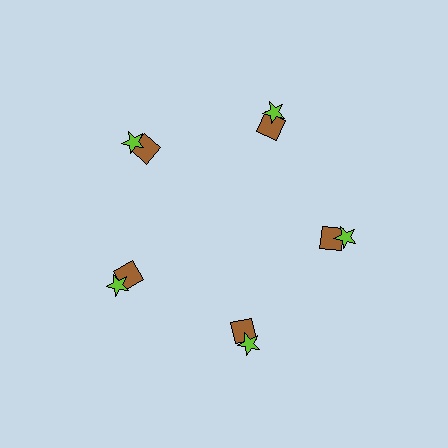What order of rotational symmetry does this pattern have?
This pattern has 5-fold rotational symmetry.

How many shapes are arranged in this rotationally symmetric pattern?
There are 10 shapes, arranged in 5 groups of 2.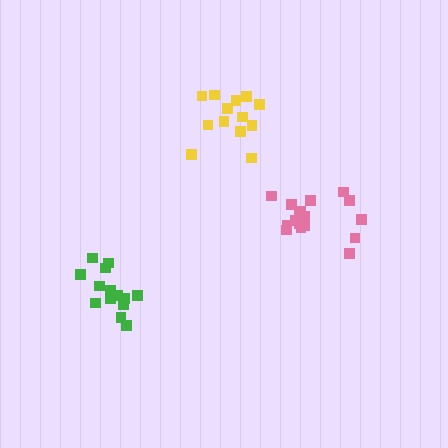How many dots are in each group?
Group 1: 17 dots, Group 2: 14 dots, Group 3: 13 dots (44 total).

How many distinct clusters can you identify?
There are 3 distinct clusters.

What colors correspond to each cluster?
The clusters are colored: pink, green, yellow.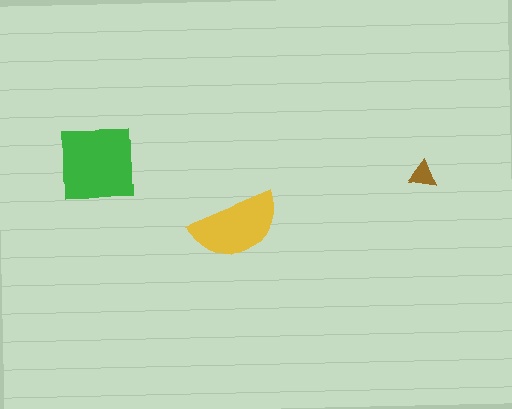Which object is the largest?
The green square.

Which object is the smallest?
The brown triangle.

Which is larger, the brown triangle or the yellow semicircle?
The yellow semicircle.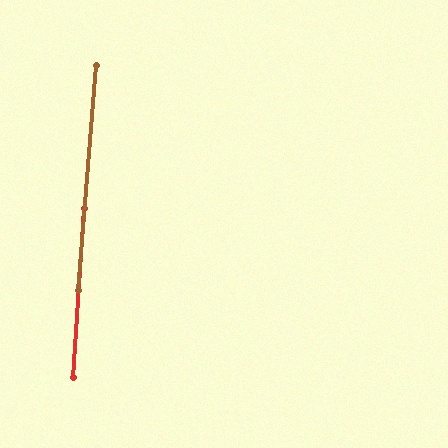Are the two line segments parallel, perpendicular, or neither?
Parallel — their directions differ by only 0.6°.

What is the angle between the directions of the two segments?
Approximately 1 degree.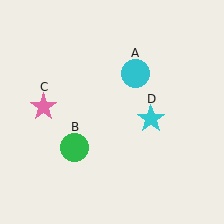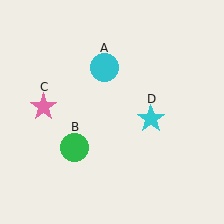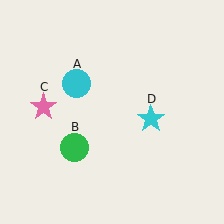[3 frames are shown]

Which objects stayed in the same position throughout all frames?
Green circle (object B) and pink star (object C) and cyan star (object D) remained stationary.